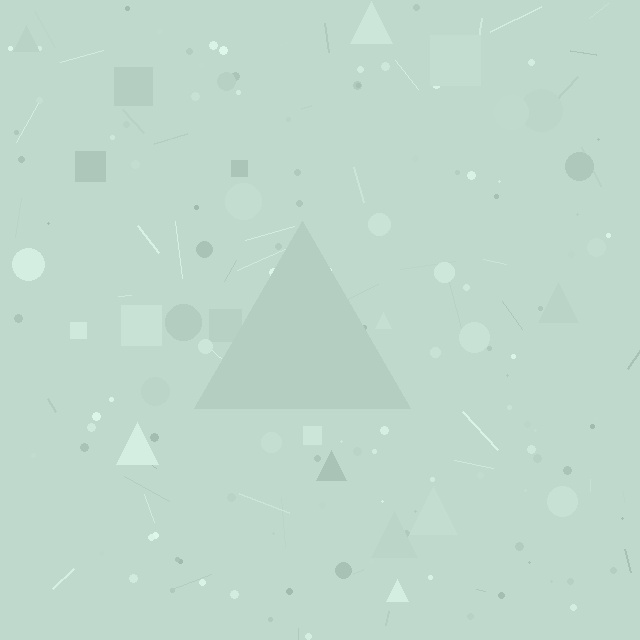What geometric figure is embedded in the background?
A triangle is embedded in the background.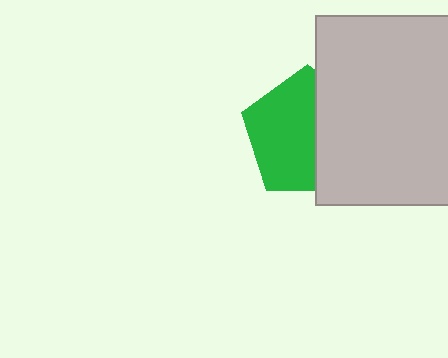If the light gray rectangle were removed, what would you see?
You would see the complete green pentagon.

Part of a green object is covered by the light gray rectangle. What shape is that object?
It is a pentagon.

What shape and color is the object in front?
The object in front is a light gray rectangle.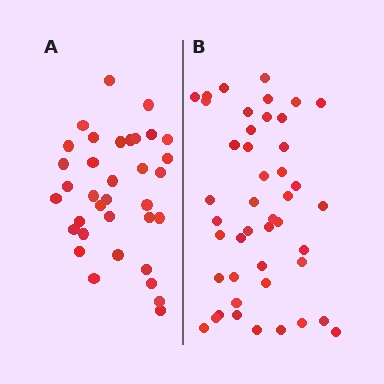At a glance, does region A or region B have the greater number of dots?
Region B (the right region) has more dots.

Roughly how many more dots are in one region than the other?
Region B has roughly 10 or so more dots than region A.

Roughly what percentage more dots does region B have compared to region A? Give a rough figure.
About 30% more.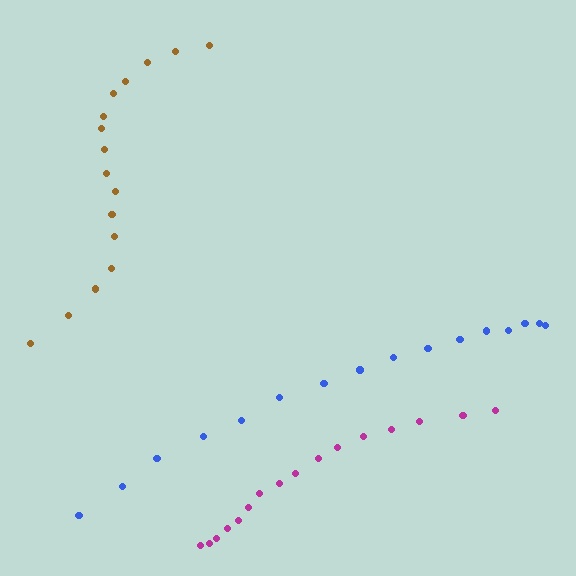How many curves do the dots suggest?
There are 3 distinct paths.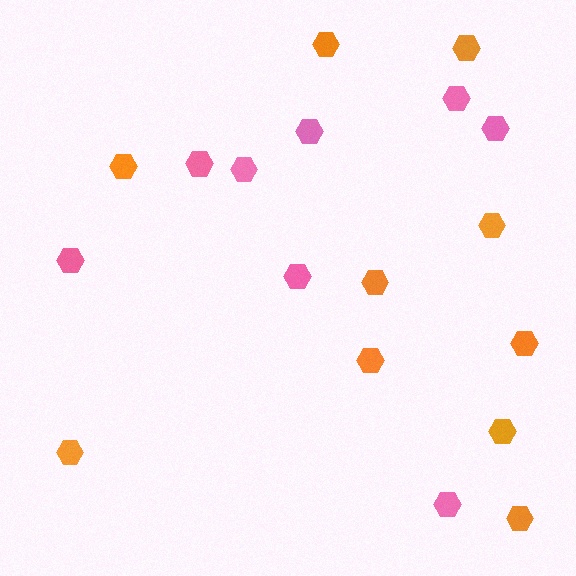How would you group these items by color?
There are 2 groups: one group of pink hexagons (8) and one group of orange hexagons (10).